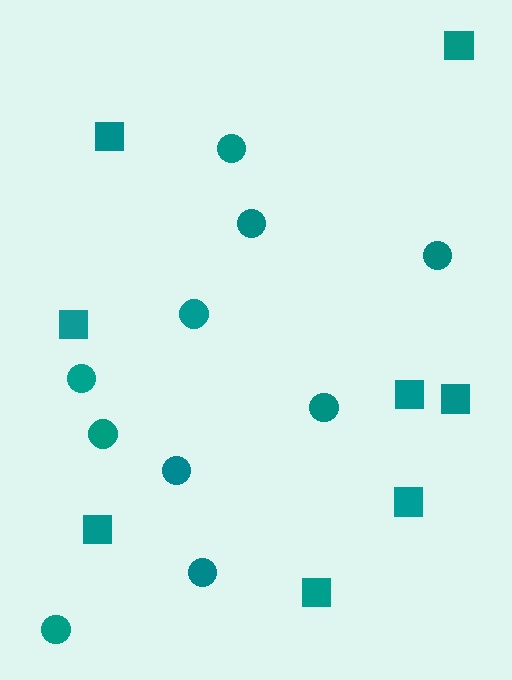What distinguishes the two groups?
There are 2 groups: one group of circles (10) and one group of squares (8).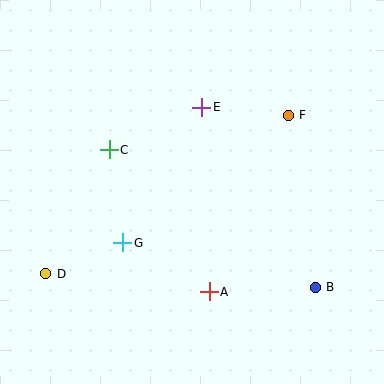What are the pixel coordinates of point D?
Point D is at (46, 274).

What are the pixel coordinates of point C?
Point C is at (109, 150).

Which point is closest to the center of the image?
Point E at (202, 107) is closest to the center.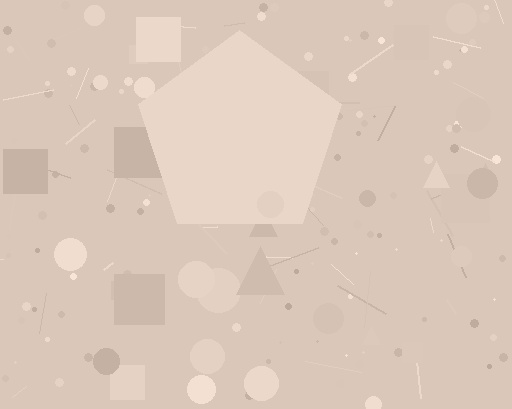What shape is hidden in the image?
A pentagon is hidden in the image.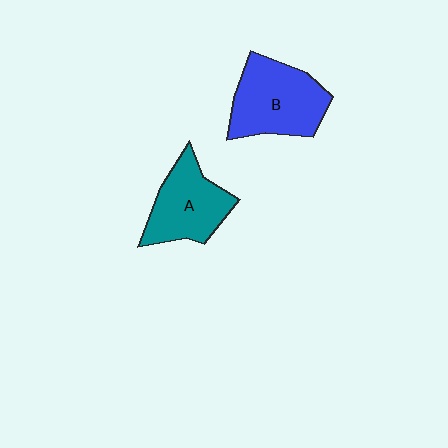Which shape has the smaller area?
Shape A (teal).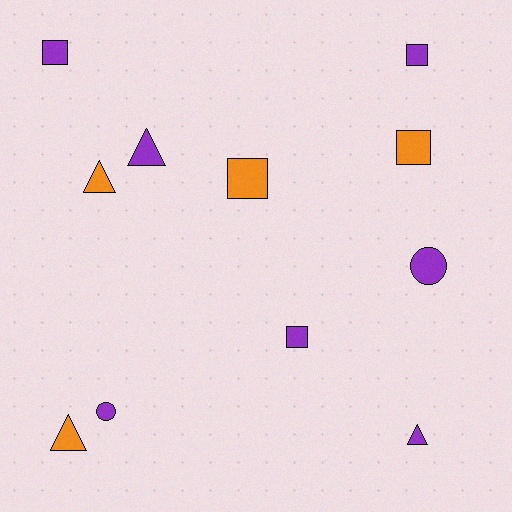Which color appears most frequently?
Purple, with 7 objects.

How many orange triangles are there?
There are 2 orange triangles.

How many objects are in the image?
There are 11 objects.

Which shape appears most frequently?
Square, with 5 objects.